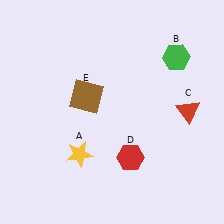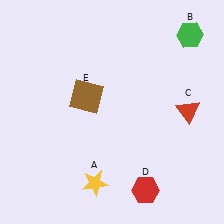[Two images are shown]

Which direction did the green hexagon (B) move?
The green hexagon (B) moved up.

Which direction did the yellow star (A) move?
The yellow star (A) moved down.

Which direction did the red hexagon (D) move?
The red hexagon (D) moved down.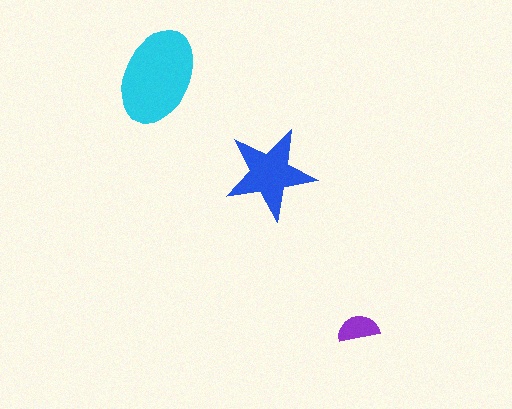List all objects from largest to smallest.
The cyan ellipse, the blue star, the purple semicircle.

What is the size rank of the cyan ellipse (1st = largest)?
1st.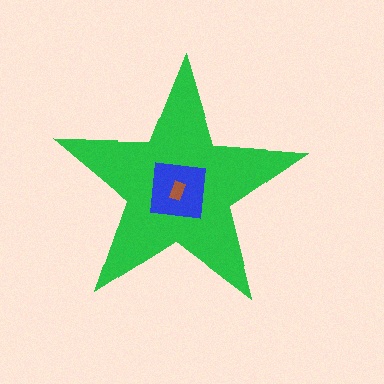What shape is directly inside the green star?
The blue square.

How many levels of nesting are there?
3.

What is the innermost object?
The brown rectangle.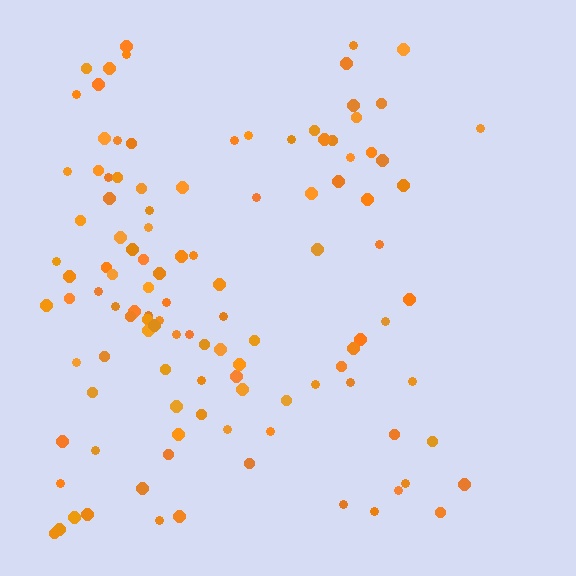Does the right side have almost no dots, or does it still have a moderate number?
Still a moderate number, just noticeably fewer than the left.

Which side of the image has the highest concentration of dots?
The left.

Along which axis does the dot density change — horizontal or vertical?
Horizontal.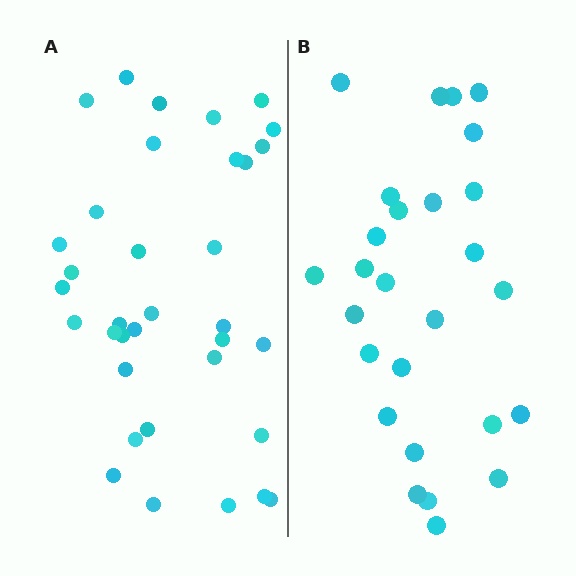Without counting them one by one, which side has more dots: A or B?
Region A (the left region) has more dots.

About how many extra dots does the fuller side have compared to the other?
Region A has roughly 8 or so more dots than region B.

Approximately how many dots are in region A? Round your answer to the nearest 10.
About 40 dots. (The exact count is 35, which rounds to 40.)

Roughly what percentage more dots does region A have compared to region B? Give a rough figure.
About 30% more.